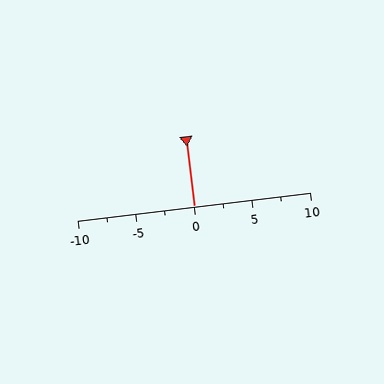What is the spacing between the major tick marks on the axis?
The major ticks are spaced 5 apart.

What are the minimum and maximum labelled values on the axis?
The axis runs from -10 to 10.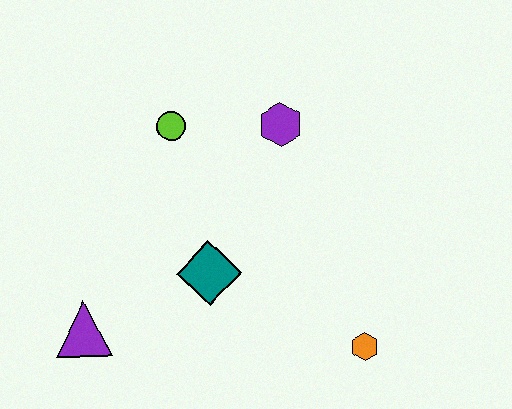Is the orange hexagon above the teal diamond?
No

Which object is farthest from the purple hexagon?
The purple triangle is farthest from the purple hexagon.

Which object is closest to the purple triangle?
The teal diamond is closest to the purple triangle.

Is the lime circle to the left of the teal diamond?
Yes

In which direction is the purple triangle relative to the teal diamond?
The purple triangle is to the left of the teal diamond.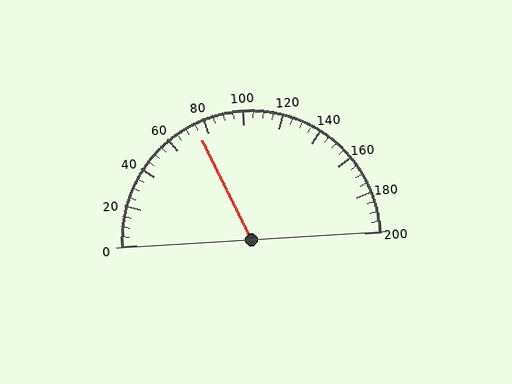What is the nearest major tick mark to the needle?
The nearest major tick mark is 80.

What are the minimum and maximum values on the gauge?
The gauge ranges from 0 to 200.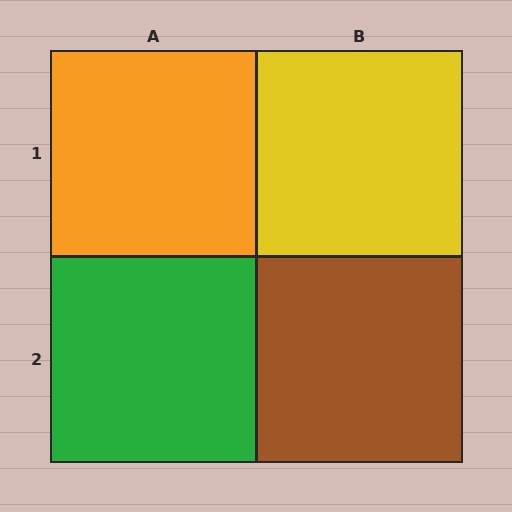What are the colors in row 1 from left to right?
Orange, yellow.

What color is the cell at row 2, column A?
Green.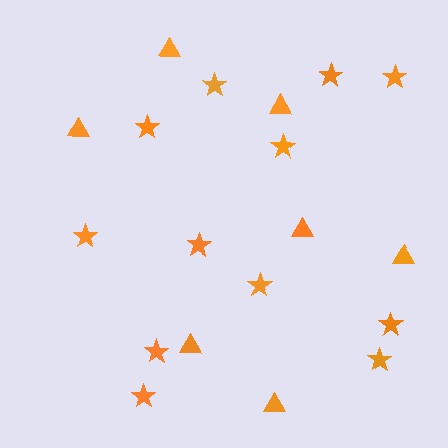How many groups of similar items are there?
There are 2 groups: one group of stars (12) and one group of triangles (7).